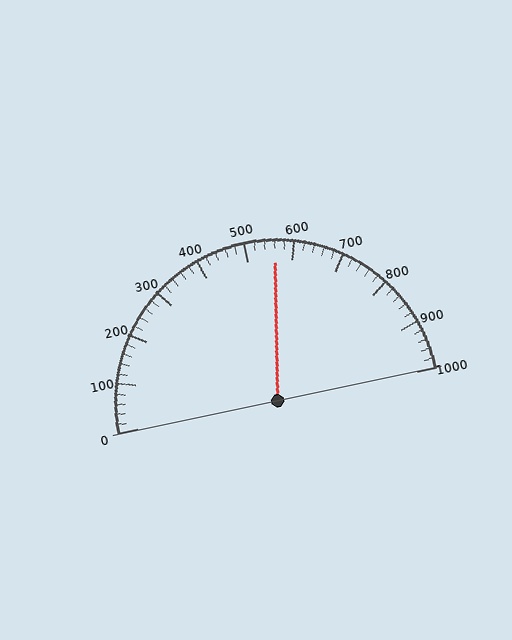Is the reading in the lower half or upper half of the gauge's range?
The reading is in the upper half of the range (0 to 1000).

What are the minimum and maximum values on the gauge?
The gauge ranges from 0 to 1000.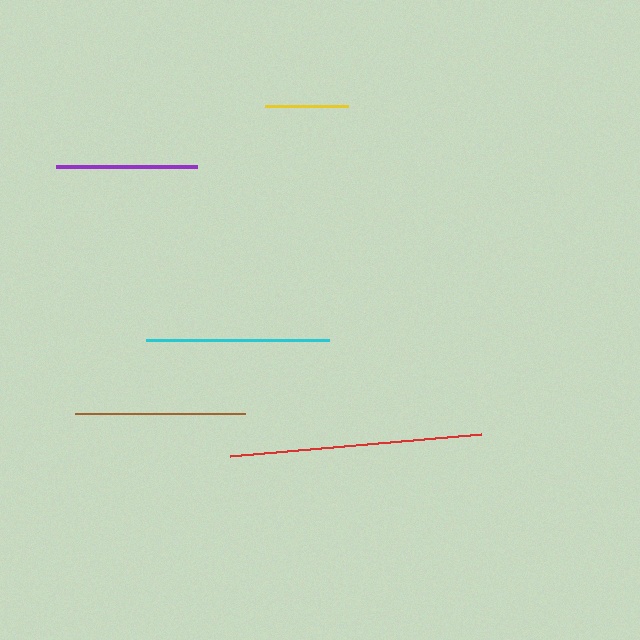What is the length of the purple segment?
The purple segment is approximately 141 pixels long.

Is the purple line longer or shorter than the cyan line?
The cyan line is longer than the purple line.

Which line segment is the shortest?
The yellow line is the shortest at approximately 83 pixels.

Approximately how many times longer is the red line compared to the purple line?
The red line is approximately 1.8 times the length of the purple line.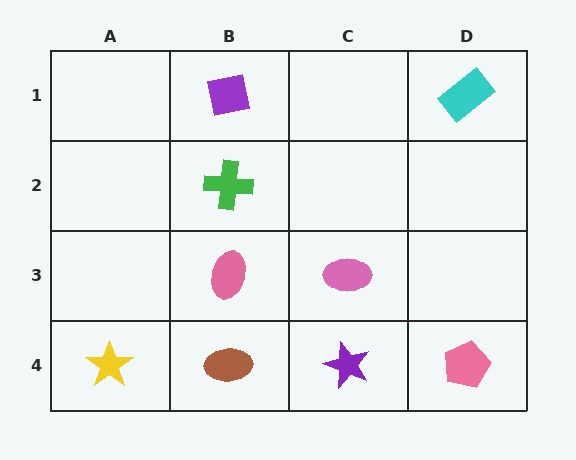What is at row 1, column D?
A cyan rectangle.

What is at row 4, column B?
A brown ellipse.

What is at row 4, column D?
A pink pentagon.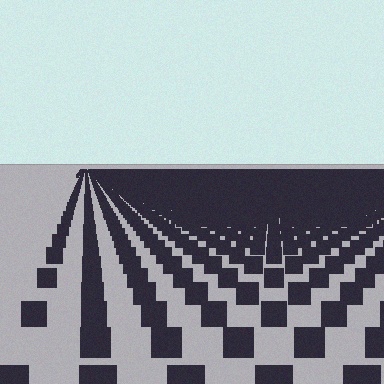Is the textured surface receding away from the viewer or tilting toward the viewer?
The surface is receding away from the viewer. Texture elements get smaller and denser toward the top.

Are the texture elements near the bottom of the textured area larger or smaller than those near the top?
Larger. Near the bottom, elements are closer to the viewer and appear at a bigger on-screen size.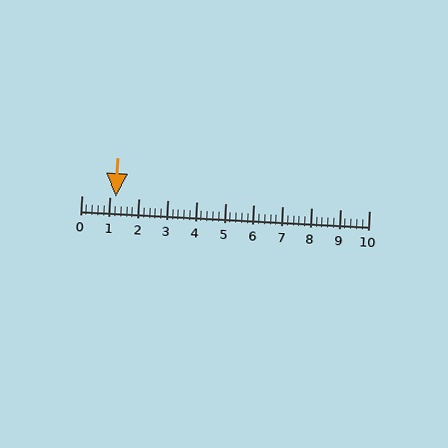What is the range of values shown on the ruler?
The ruler shows values from 0 to 10.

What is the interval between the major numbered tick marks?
The major tick marks are spaced 1 units apart.